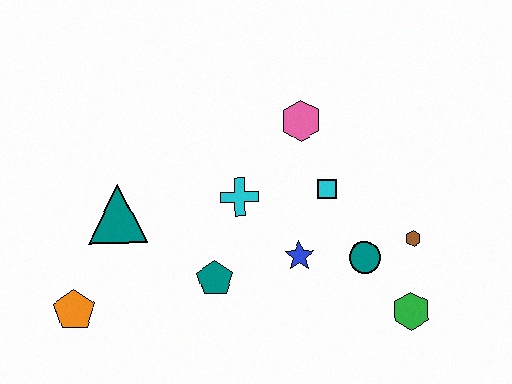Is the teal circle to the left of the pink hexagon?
No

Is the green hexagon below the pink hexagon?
Yes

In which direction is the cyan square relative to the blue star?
The cyan square is above the blue star.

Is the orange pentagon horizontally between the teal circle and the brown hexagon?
No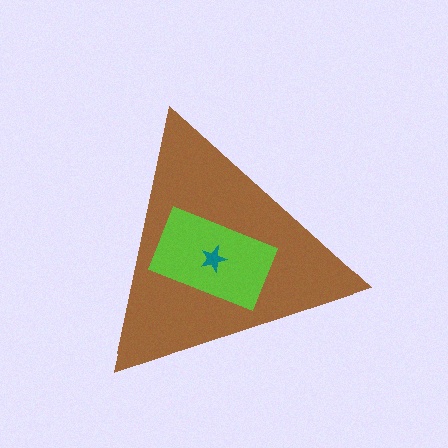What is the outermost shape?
The brown triangle.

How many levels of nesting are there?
3.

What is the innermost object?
The teal star.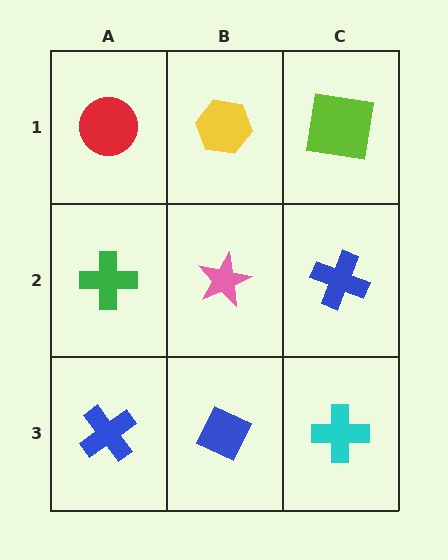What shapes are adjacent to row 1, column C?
A blue cross (row 2, column C), a yellow hexagon (row 1, column B).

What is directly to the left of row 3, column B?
A blue cross.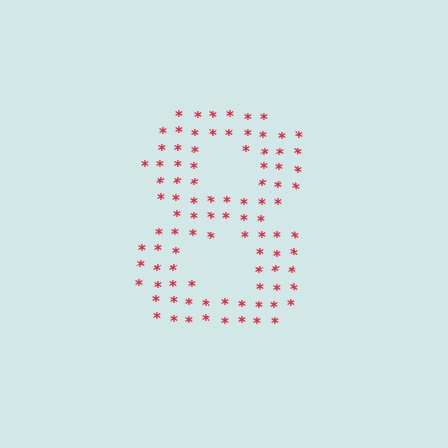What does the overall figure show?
The overall figure shows the digit 8.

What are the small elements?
The small elements are asterisks.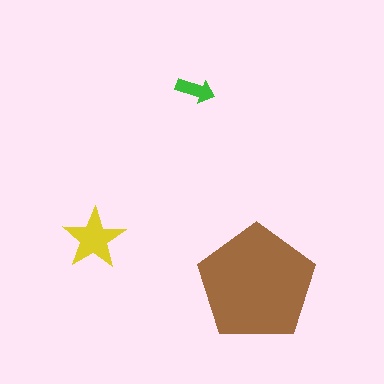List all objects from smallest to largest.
The green arrow, the yellow star, the brown pentagon.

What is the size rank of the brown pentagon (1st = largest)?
1st.